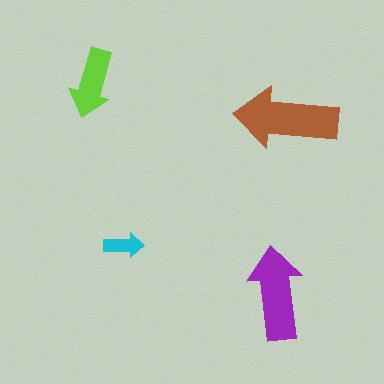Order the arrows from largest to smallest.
the brown one, the purple one, the lime one, the cyan one.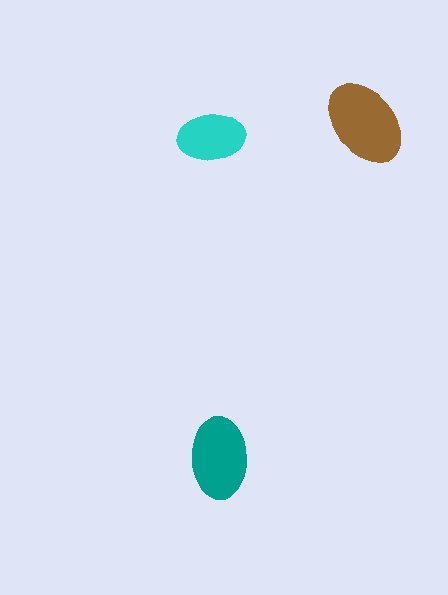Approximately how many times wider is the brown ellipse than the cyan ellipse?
About 1.5 times wider.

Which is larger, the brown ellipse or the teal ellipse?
The brown one.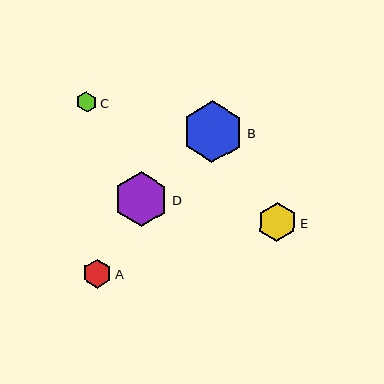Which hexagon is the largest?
Hexagon B is the largest with a size of approximately 62 pixels.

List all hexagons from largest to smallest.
From largest to smallest: B, D, E, A, C.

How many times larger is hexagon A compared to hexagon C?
Hexagon A is approximately 1.4 times the size of hexagon C.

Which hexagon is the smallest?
Hexagon C is the smallest with a size of approximately 21 pixels.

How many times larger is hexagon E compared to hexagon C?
Hexagon E is approximately 1.9 times the size of hexagon C.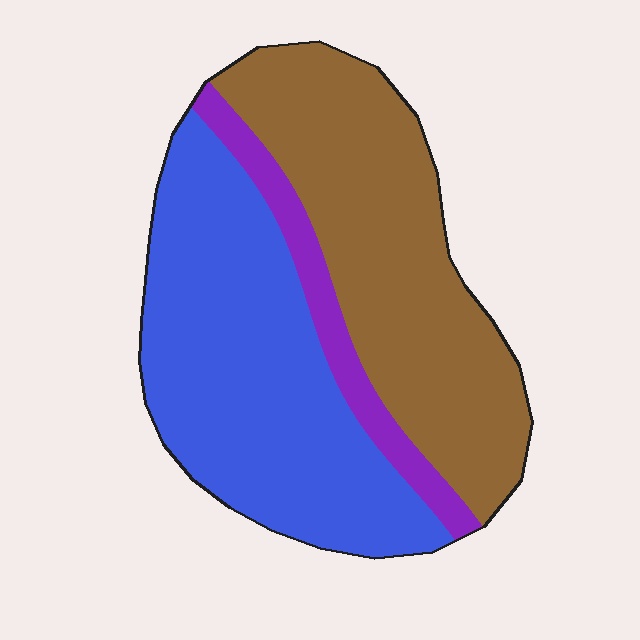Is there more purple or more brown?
Brown.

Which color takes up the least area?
Purple, at roughly 10%.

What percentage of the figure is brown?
Brown takes up about two fifths (2/5) of the figure.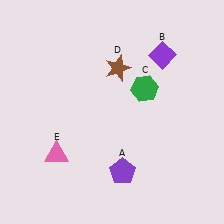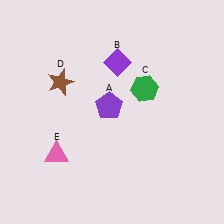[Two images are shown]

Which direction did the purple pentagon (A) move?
The purple pentagon (A) moved up.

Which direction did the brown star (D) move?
The brown star (D) moved left.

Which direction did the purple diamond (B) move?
The purple diamond (B) moved left.